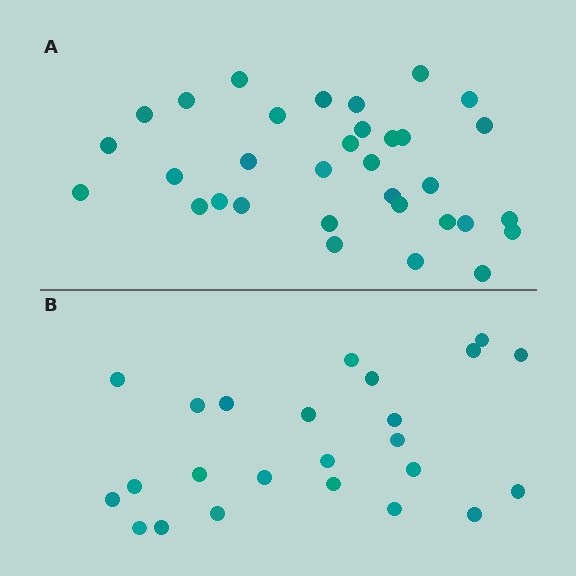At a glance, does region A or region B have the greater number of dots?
Region A (the top region) has more dots.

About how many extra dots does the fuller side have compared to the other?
Region A has roughly 8 or so more dots than region B.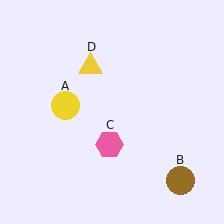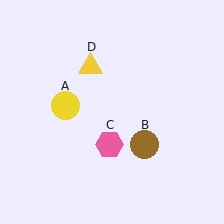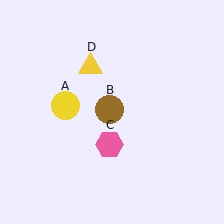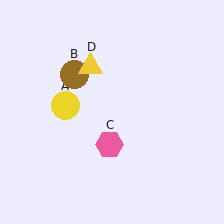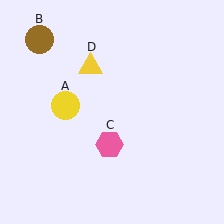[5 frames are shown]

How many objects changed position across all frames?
1 object changed position: brown circle (object B).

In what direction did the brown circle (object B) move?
The brown circle (object B) moved up and to the left.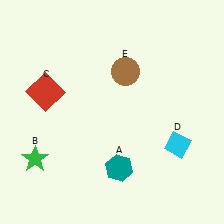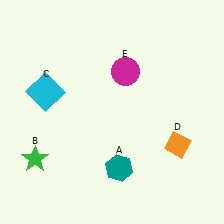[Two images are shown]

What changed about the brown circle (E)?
In Image 1, E is brown. In Image 2, it changed to magenta.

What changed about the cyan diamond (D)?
In Image 1, D is cyan. In Image 2, it changed to orange.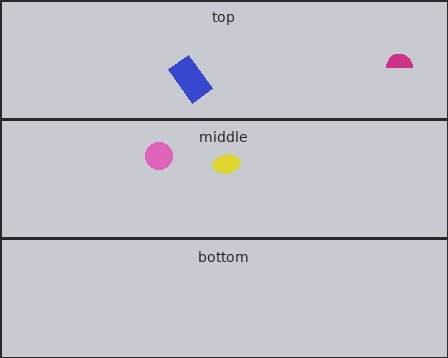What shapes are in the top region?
The magenta semicircle, the blue rectangle.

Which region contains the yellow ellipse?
The middle region.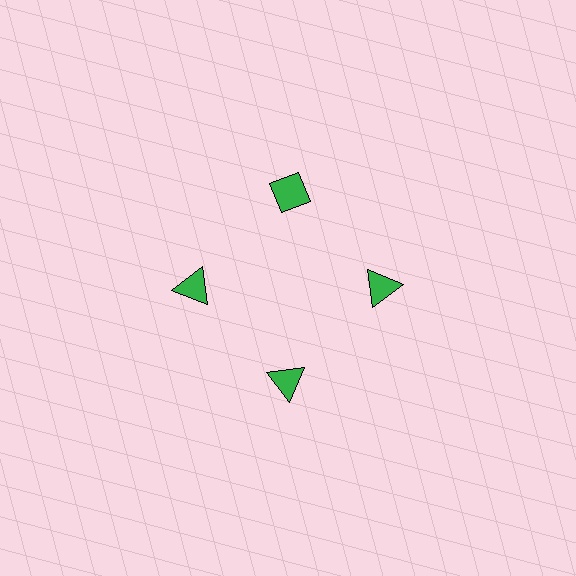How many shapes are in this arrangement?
There are 4 shapes arranged in a ring pattern.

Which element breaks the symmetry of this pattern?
The green diamond at roughly the 12 o'clock position breaks the symmetry. All other shapes are green triangles.